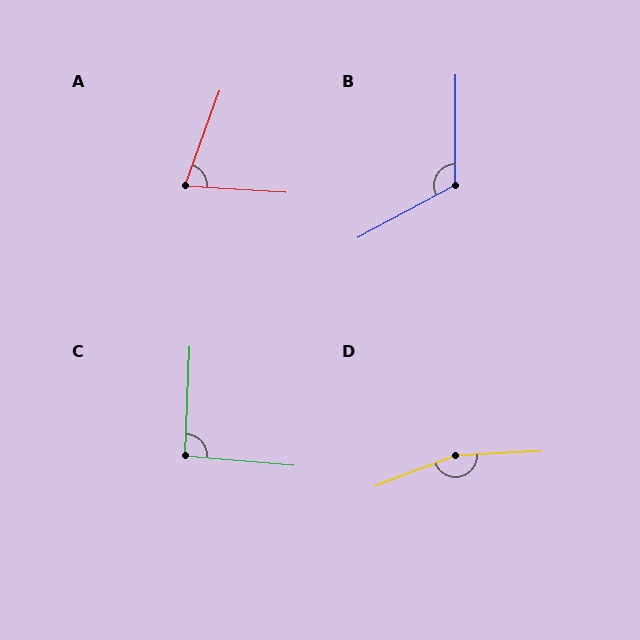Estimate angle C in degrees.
Approximately 93 degrees.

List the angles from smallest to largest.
A (74°), C (93°), B (118°), D (162°).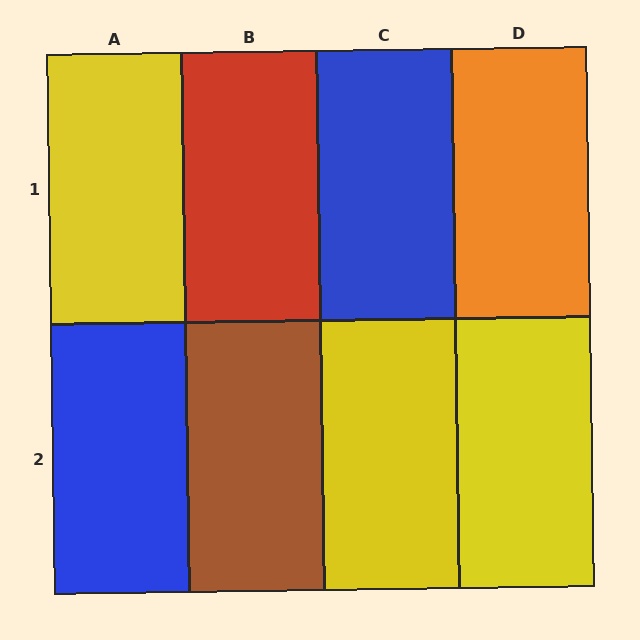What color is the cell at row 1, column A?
Yellow.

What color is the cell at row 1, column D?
Orange.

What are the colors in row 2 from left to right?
Blue, brown, yellow, yellow.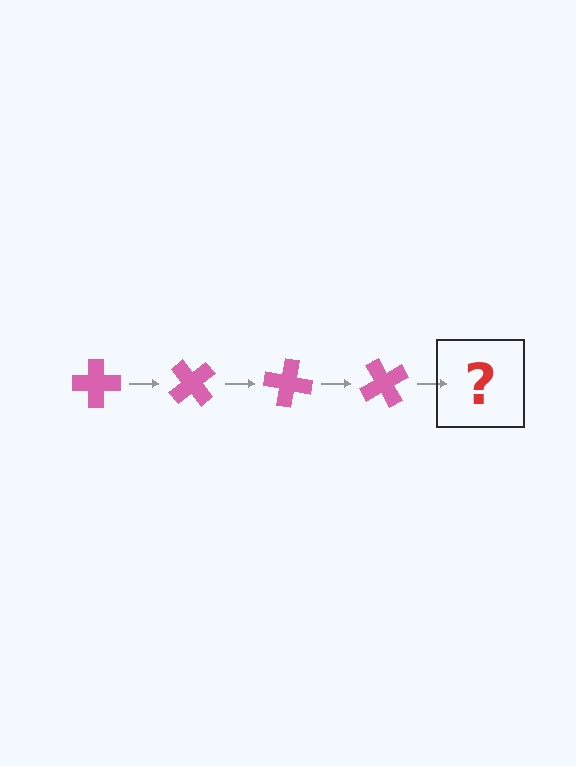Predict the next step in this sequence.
The next step is a pink cross rotated 200 degrees.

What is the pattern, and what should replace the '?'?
The pattern is that the cross rotates 50 degrees each step. The '?' should be a pink cross rotated 200 degrees.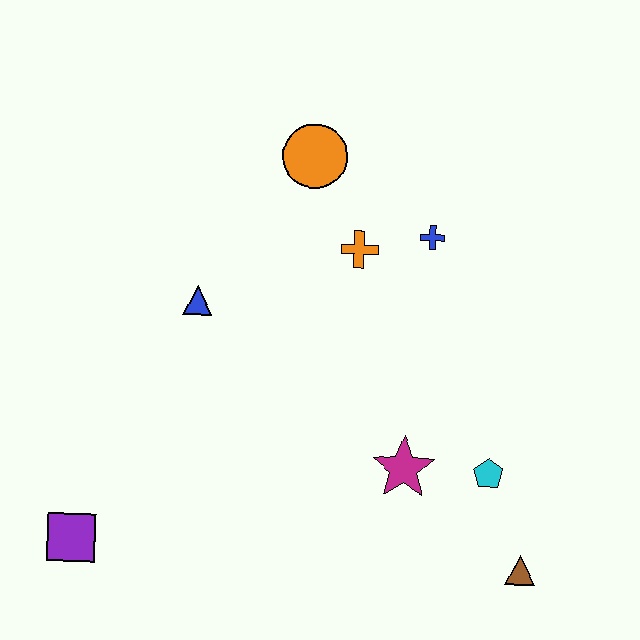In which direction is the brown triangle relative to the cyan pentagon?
The brown triangle is below the cyan pentagon.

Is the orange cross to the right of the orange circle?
Yes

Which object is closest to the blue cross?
The orange cross is closest to the blue cross.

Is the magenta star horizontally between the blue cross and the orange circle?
Yes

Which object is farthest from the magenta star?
The purple square is farthest from the magenta star.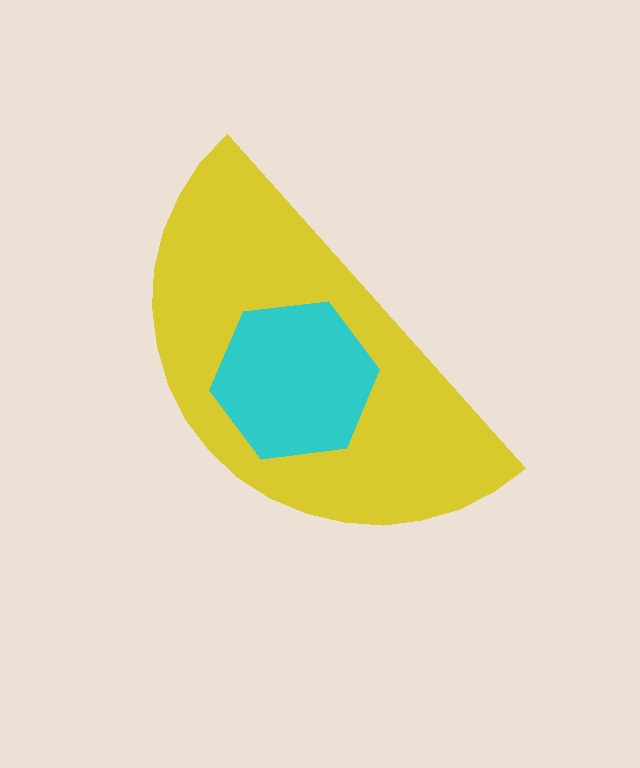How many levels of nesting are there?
2.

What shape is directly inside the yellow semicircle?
The cyan hexagon.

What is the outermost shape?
The yellow semicircle.